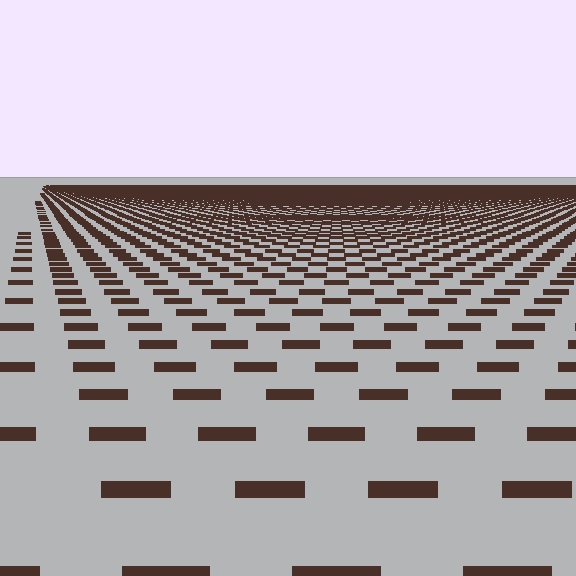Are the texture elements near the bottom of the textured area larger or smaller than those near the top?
Larger. Near the bottom, elements are closer to the viewer and appear at a bigger on-screen size.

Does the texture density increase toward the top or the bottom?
Density increases toward the top.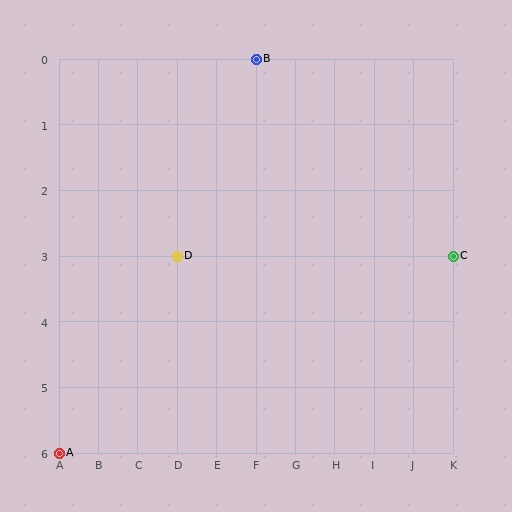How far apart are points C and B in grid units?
Points C and B are 5 columns and 3 rows apart (about 5.8 grid units diagonally).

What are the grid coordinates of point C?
Point C is at grid coordinates (K, 3).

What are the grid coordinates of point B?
Point B is at grid coordinates (F, 0).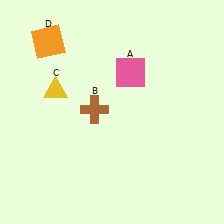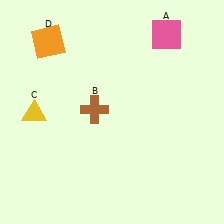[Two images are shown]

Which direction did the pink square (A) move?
The pink square (A) moved up.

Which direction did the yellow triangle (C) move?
The yellow triangle (C) moved down.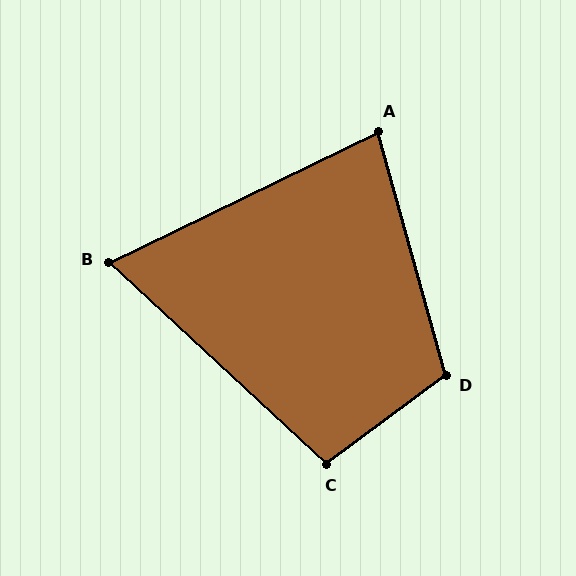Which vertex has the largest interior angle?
D, at approximately 111 degrees.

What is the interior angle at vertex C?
Approximately 100 degrees (obtuse).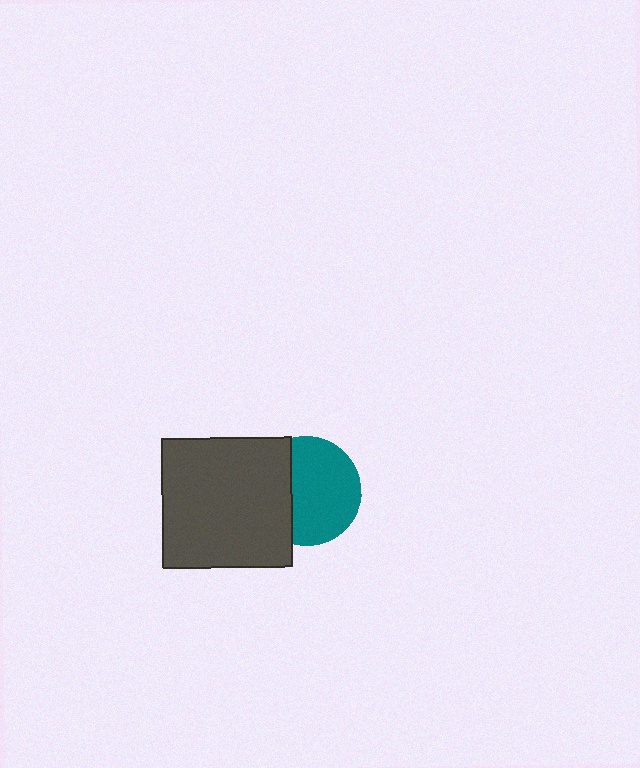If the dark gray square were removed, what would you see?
You would see the complete teal circle.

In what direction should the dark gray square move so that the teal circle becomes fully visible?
The dark gray square should move left. That is the shortest direction to clear the overlap and leave the teal circle fully visible.